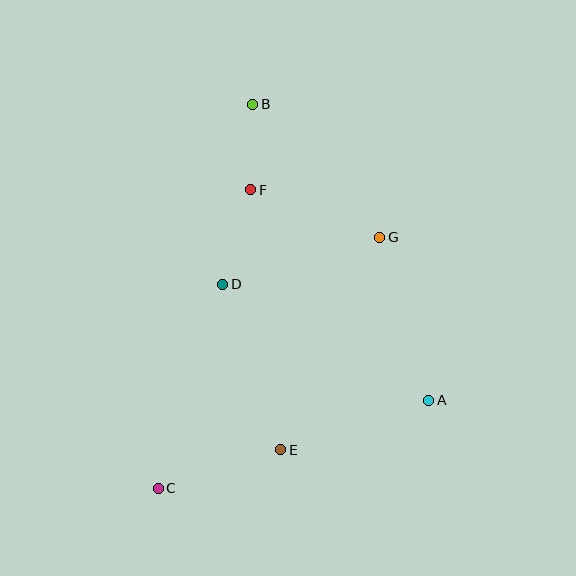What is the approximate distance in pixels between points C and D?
The distance between C and D is approximately 214 pixels.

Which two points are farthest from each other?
Points B and C are farthest from each other.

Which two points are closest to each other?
Points B and F are closest to each other.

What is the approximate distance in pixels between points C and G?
The distance between C and G is approximately 335 pixels.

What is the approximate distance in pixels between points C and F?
The distance between C and F is approximately 313 pixels.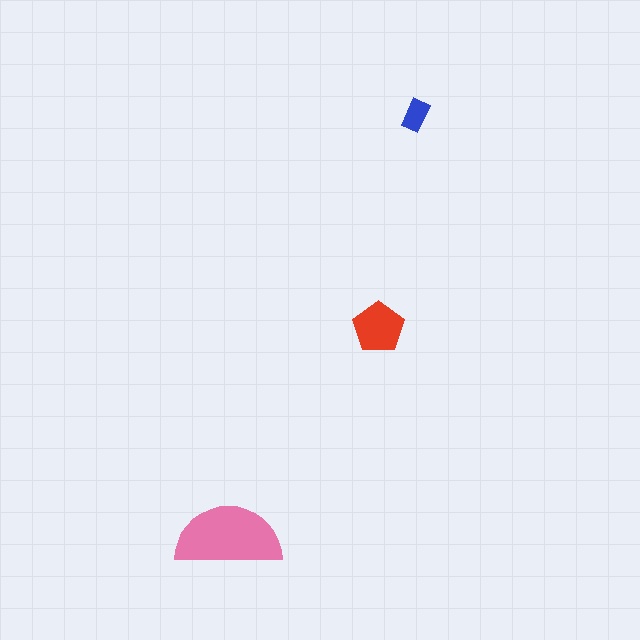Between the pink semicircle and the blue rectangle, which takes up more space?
The pink semicircle.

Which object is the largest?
The pink semicircle.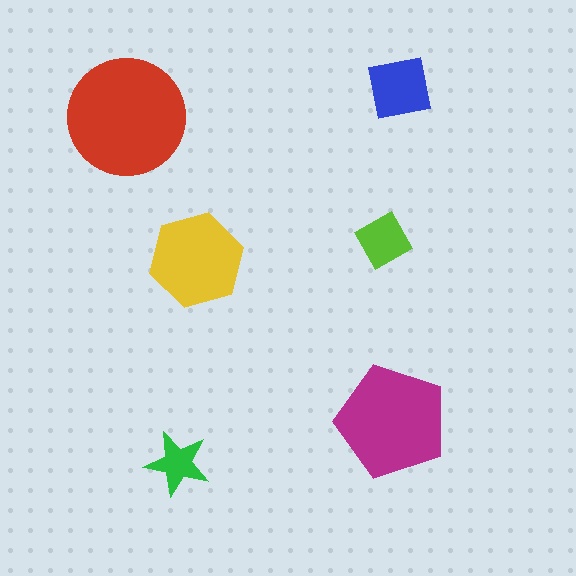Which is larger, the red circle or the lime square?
The red circle.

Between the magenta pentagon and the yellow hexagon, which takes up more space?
The magenta pentagon.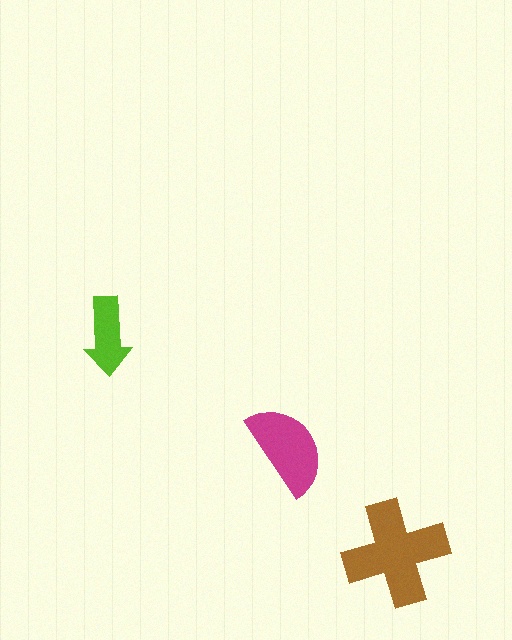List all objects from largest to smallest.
The brown cross, the magenta semicircle, the lime arrow.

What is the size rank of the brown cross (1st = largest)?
1st.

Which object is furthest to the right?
The brown cross is rightmost.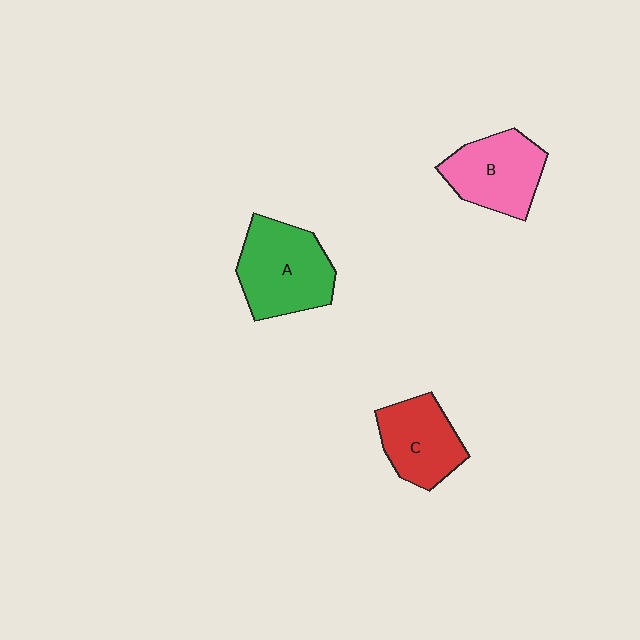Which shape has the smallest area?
Shape C (red).